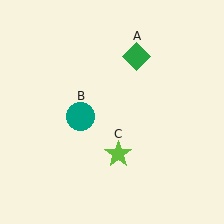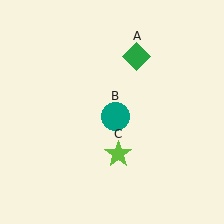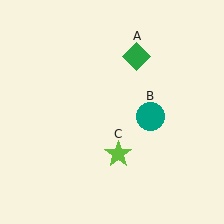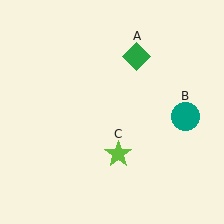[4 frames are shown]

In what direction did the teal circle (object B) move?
The teal circle (object B) moved right.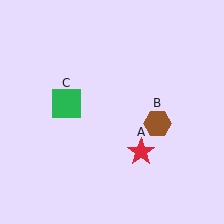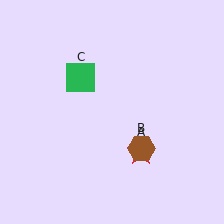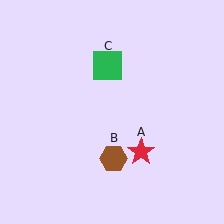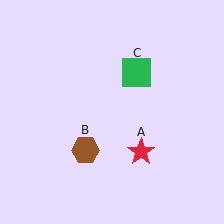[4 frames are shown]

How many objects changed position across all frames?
2 objects changed position: brown hexagon (object B), green square (object C).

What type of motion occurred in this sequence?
The brown hexagon (object B), green square (object C) rotated clockwise around the center of the scene.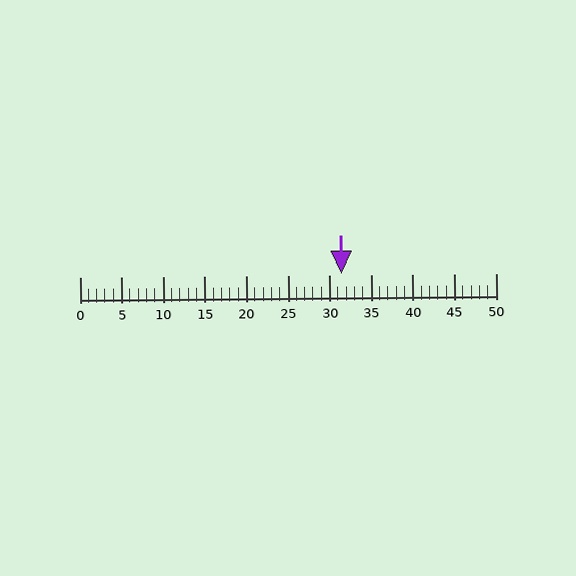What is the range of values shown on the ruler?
The ruler shows values from 0 to 50.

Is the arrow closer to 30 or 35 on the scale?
The arrow is closer to 30.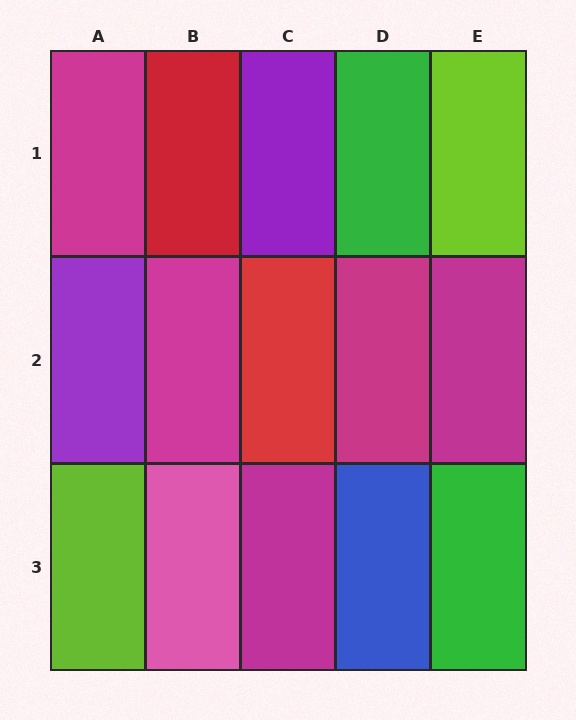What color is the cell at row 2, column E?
Magenta.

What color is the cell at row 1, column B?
Red.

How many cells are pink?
1 cell is pink.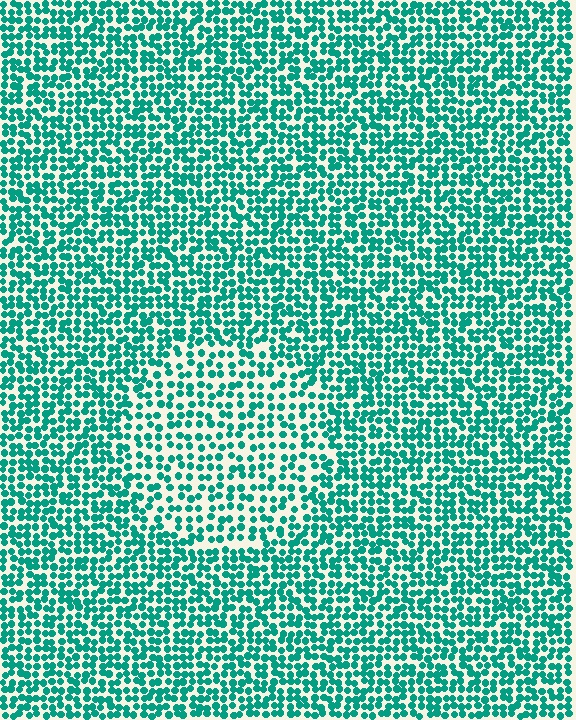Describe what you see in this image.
The image contains small teal elements arranged at two different densities. A circle-shaped region is visible where the elements are less densely packed than the surrounding area.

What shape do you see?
I see a circle.